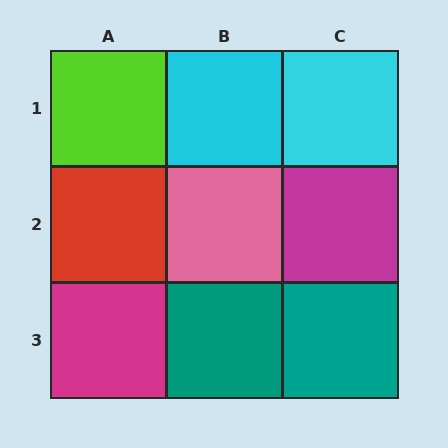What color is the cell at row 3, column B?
Teal.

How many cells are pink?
1 cell is pink.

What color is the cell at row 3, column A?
Magenta.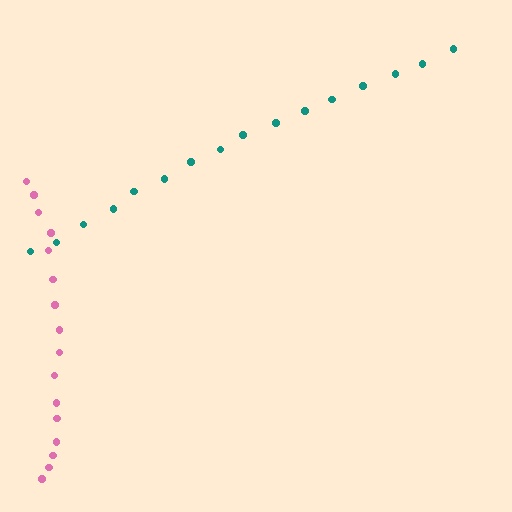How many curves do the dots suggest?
There are 2 distinct paths.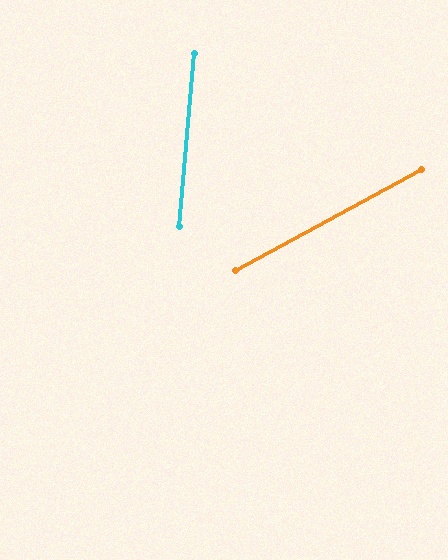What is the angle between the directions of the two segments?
Approximately 56 degrees.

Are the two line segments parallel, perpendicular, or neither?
Neither parallel nor perpendicular — they differ by about 56°.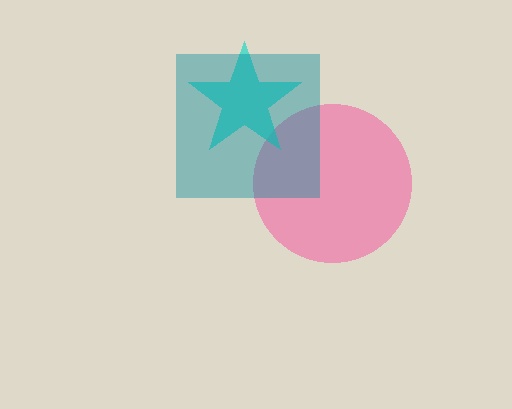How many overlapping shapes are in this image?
There are 3 overlapping shapes in the image.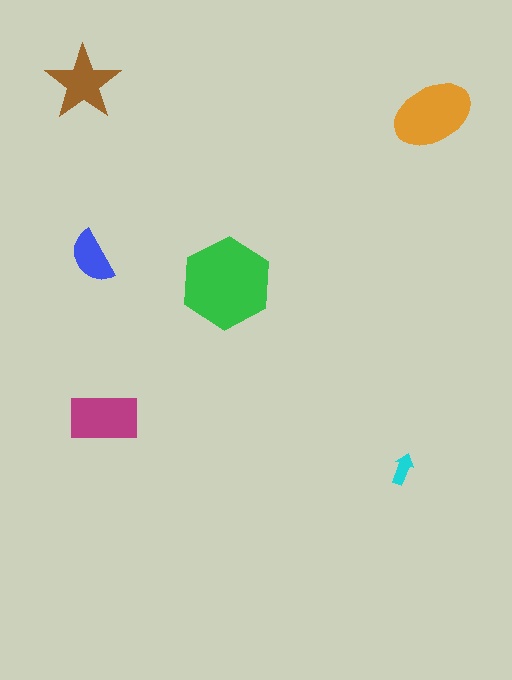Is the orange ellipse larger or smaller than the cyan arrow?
Larger.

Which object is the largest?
The green hexagon.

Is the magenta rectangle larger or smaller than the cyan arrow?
Larger.